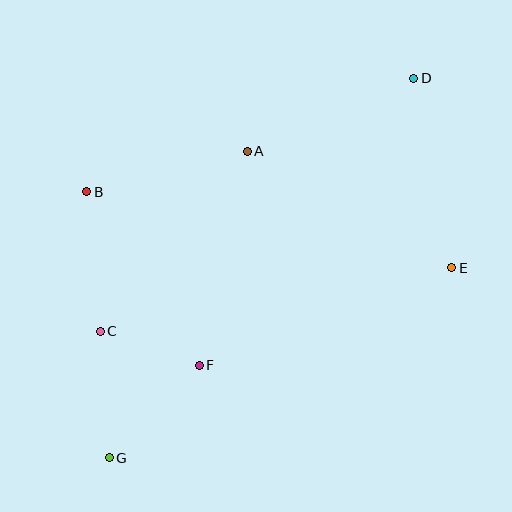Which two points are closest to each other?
Points C and F are closest to each other.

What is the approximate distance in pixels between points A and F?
The distance between A and F is approximately 219 pixels.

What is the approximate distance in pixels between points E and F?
The distance between E and F is approximately 271 pixels.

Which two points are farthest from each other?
Points D and G are farthest from each other.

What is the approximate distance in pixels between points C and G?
The distance between C and G is approximately 127 pixels.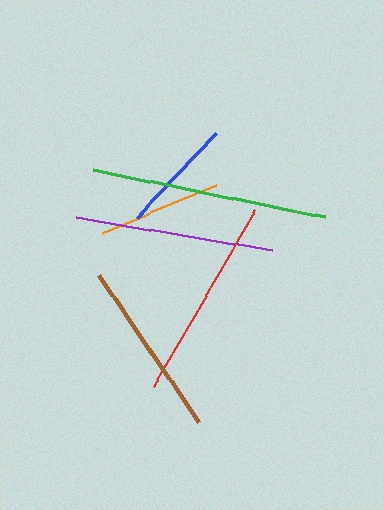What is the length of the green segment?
The green segment is approximately 237 pixels long.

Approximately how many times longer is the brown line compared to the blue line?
The brown line is approximately 1.5 times the length of the blue line.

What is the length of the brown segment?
The brown segment is approximately 177 pixels long.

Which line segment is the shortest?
The blue line is the shortest at approximately 116 pixels.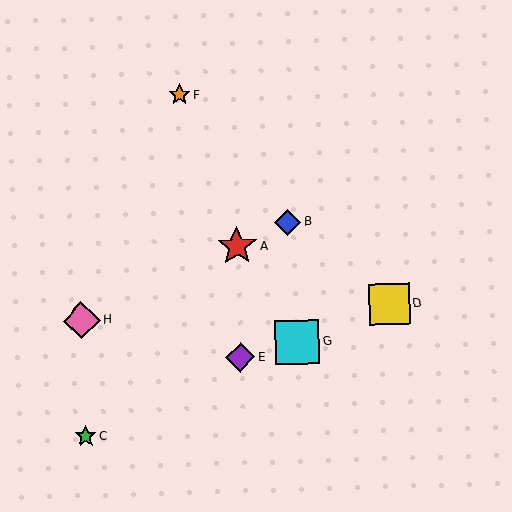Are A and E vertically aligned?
Yes, both are at x≈237.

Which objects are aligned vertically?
Objects A, E are aligned vertically.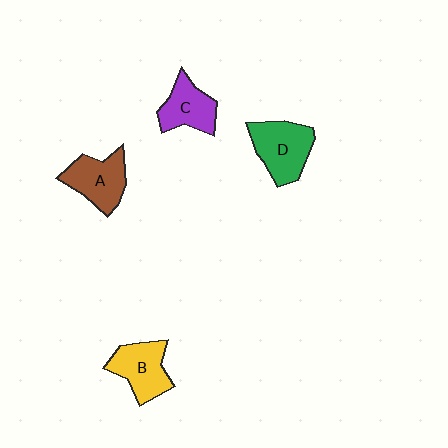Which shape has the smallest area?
Shape C (purple).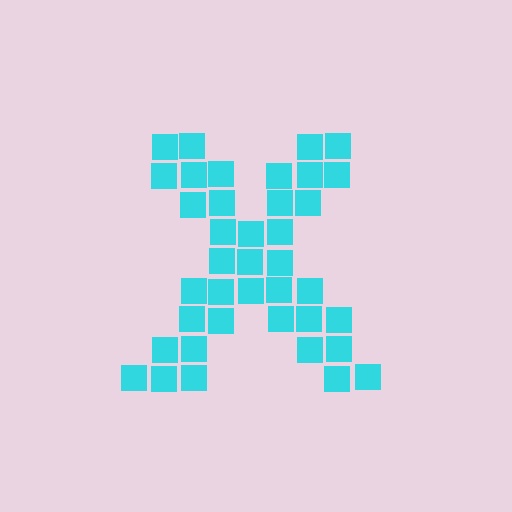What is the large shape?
The large shape is the letter X.